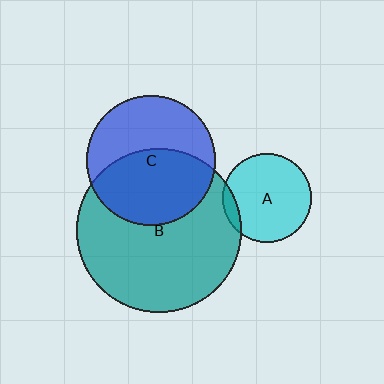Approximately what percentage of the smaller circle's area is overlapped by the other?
Approximately 50%.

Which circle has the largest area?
Circle B (teal).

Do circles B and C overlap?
Yes.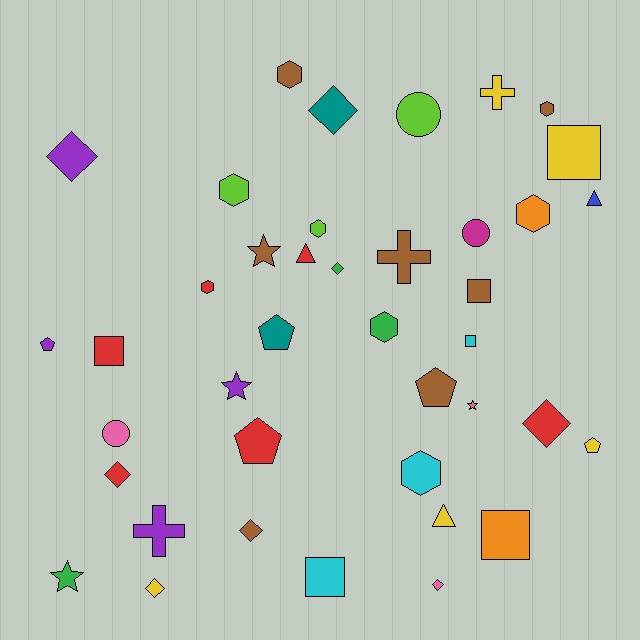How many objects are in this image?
There are 40 objects.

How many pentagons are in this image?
There are 5 pentagons.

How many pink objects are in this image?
There are 3 pink objects.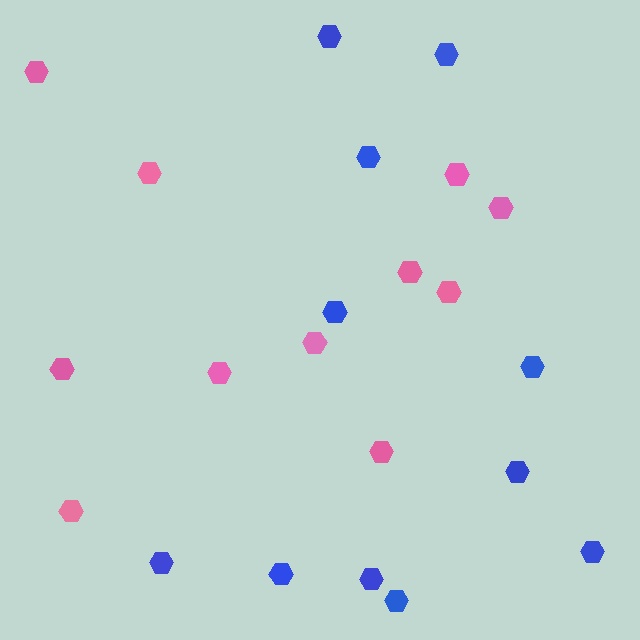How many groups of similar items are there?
There are 2 groups: one group of blue hexagons (11) and one group of pink hexagons (11).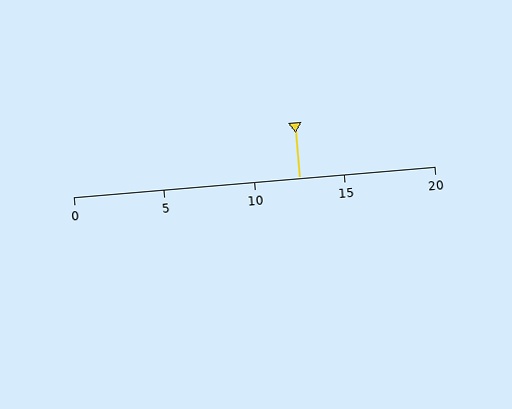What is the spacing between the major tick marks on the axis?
The major ticks are spaced 5 apart.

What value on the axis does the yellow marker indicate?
The marker indicates approximately 12.5.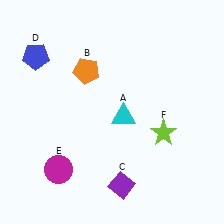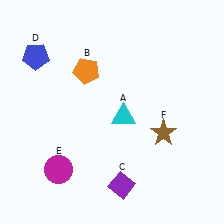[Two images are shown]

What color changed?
The star (F) changed from lime in Image 1 to brown in Image 2.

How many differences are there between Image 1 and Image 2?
There is 1 difference between the two images.